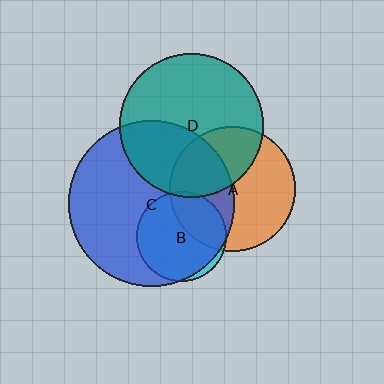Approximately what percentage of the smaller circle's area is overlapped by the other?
Approximately 5%.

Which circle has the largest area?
Circle C (blue).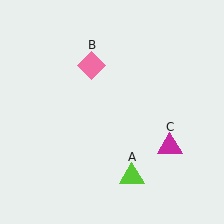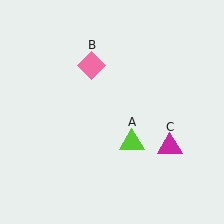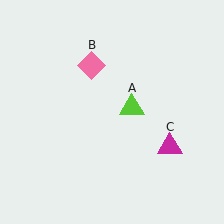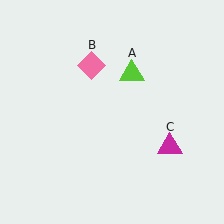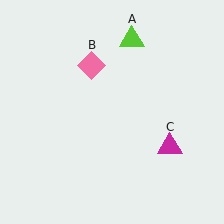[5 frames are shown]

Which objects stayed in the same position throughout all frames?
Pink diamond (object B) and magenta triangle (object C) remained stationary.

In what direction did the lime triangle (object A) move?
The lime triangle (object A) moved up.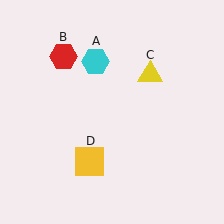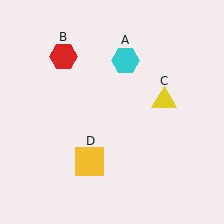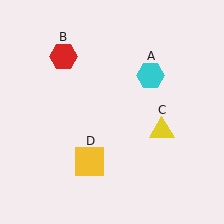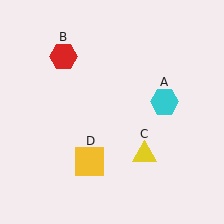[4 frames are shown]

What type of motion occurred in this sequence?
The cyan hexagon (object A), yellow triangle (object C) rotated clockwise around the center of the scene.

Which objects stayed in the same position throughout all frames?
Red hexagon (object B) and yellow square (object D) remained stationary.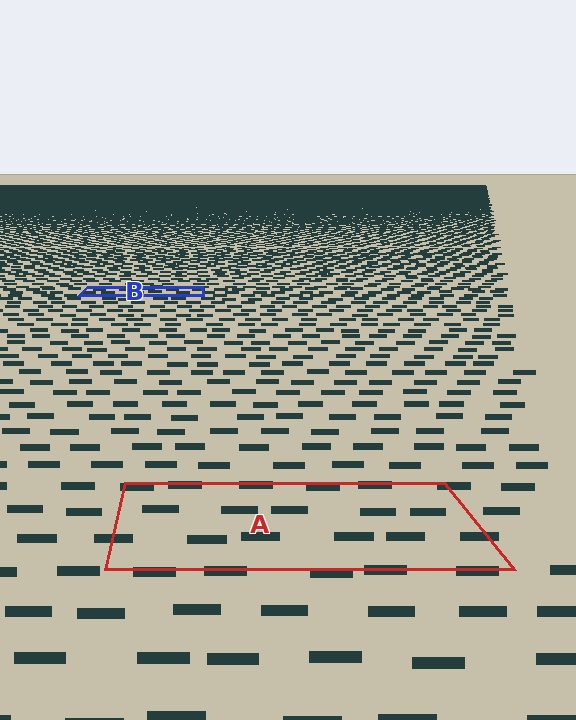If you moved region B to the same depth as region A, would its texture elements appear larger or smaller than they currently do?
They would appear larger. At a closer depth, the same texture elements are projected at a bigger on-screen size.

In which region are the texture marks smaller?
The texture marks are smaller in region B, because it is farther away.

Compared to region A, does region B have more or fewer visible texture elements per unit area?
Region B has more texture elements per unit area — they are packed more densely because it is farther away.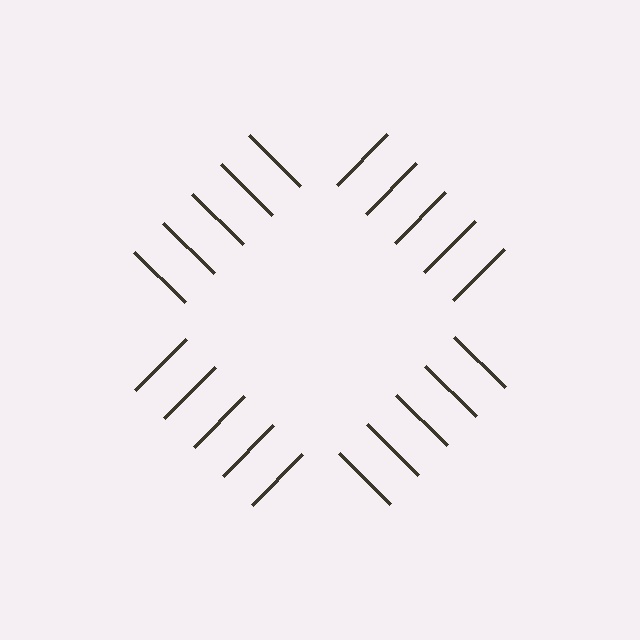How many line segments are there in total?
20 — 5 along each of the 4 edges.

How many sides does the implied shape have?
4 sides — the line-ends trace a square.